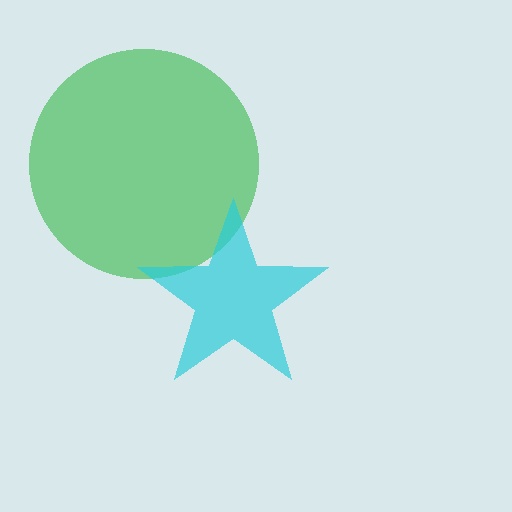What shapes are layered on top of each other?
The layered shapes are: a green circle, a cyan star.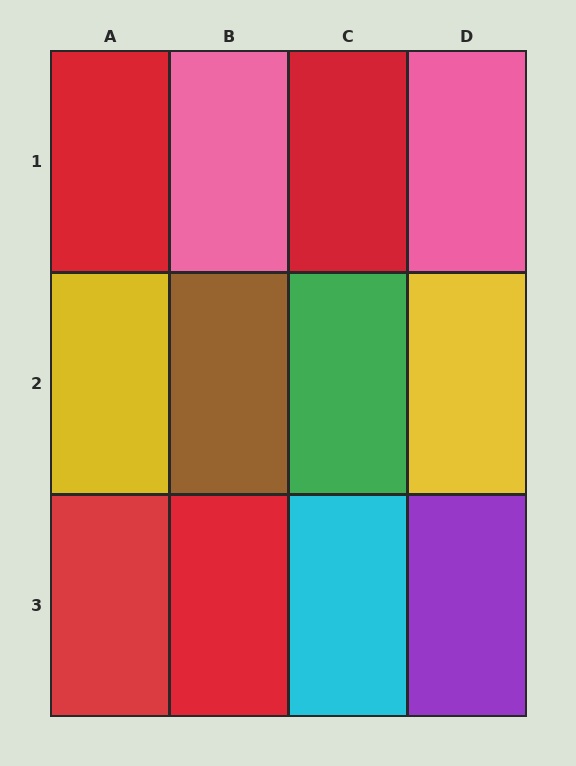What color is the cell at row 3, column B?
Red.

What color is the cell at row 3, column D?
Purple.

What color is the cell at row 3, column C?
Cyan.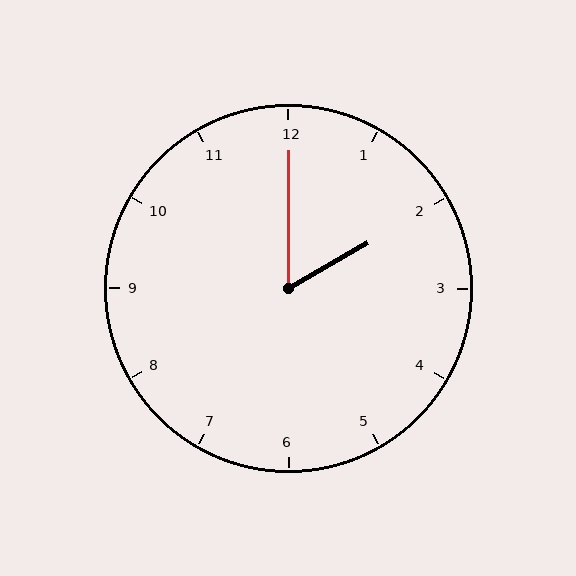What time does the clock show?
2:00.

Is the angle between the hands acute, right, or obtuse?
It is acute.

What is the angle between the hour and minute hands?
Approximately 60 degrees.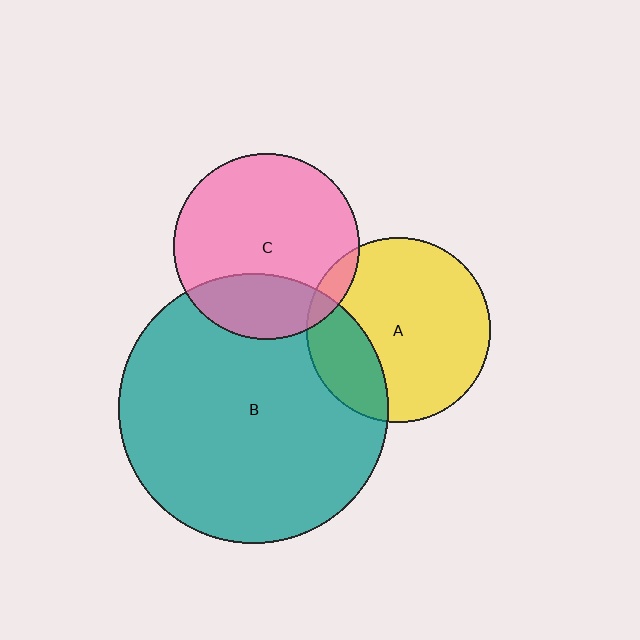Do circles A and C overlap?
Yes.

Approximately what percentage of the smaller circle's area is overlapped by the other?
Approximately 5%.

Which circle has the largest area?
Circle B (teal).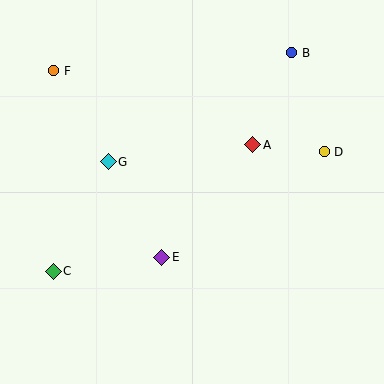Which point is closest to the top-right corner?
Point B is closest to the top-right corner.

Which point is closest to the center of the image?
Point E at (162, 257) is closest to the center.